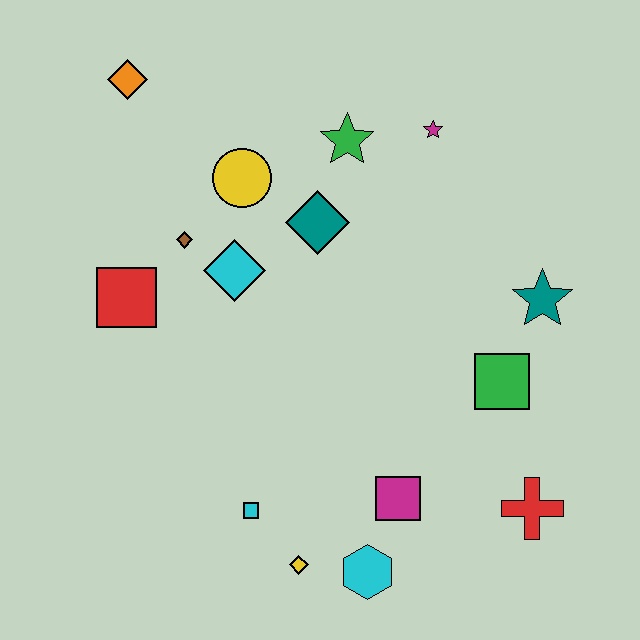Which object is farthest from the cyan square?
The orange diamond is farthest from the cyan square.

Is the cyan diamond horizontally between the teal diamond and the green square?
No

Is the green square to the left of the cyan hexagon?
No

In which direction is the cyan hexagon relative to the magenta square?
The cyan hexagon is below the magenta square.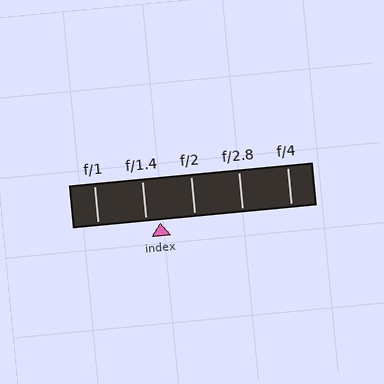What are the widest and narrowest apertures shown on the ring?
The widest aperture shown is f/1 and the narrowest is f/4.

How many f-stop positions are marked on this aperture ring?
There are 5 f-stop positions marked.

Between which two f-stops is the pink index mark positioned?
The index mark is between f/1.4 and f/2.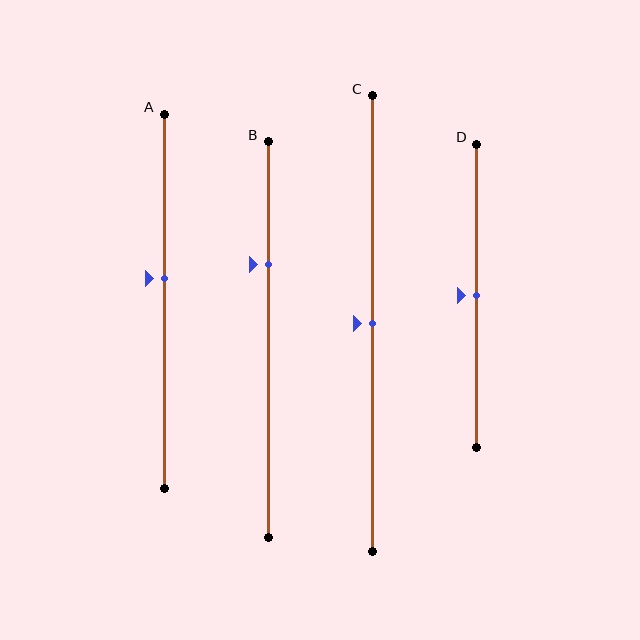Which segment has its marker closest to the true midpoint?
Segment C has its marker closest to the true midpoint.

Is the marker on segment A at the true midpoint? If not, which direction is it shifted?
No, the marker on segment A is shifted upward by about 6% of the segment length.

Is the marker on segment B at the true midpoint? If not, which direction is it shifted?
No, the marker on segment B is shifted upward by about 19% of the segment length.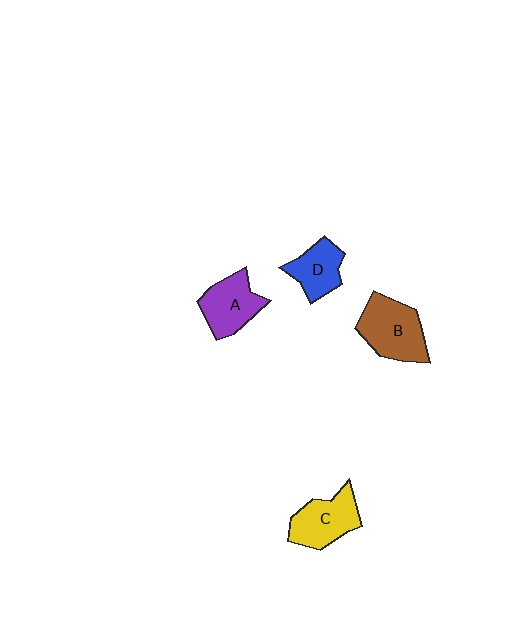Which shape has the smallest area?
Shape D (blue).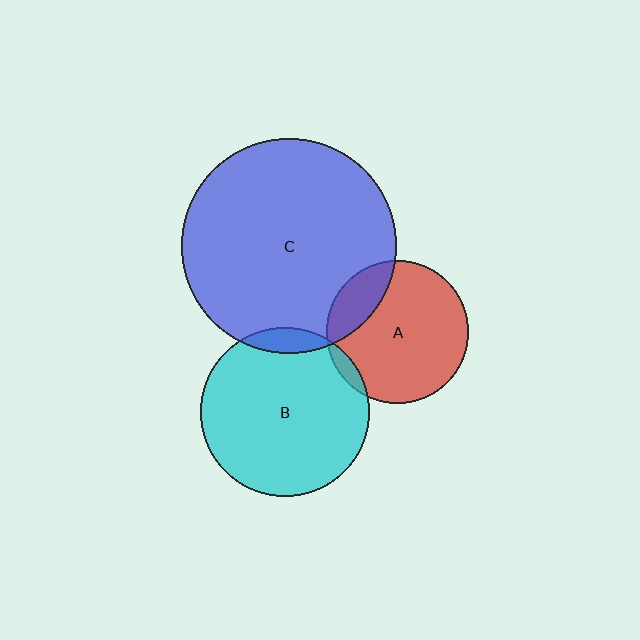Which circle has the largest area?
Circle C (blue).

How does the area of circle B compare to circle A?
Approximately 1.4 times.